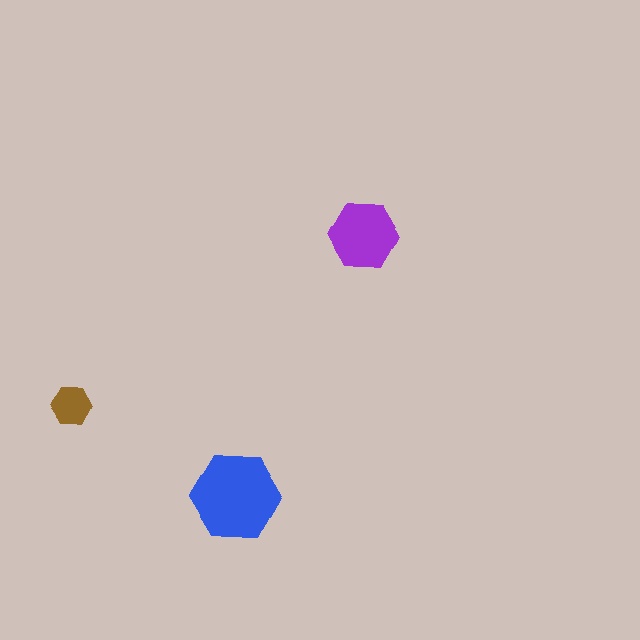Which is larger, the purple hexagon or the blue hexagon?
The blue one.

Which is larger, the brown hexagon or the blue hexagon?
The blue one.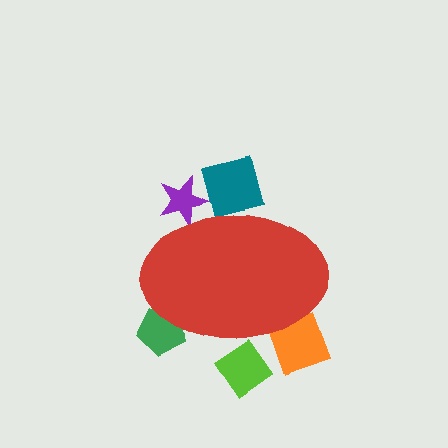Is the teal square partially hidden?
Yes, the teal square is partially hidden behind the red ellipse.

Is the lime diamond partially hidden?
Yes, the lime diamond is partially hidden behind the red ellipse.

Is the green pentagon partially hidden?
Yes, the green pentagon is partially hidden behind the red ellipse.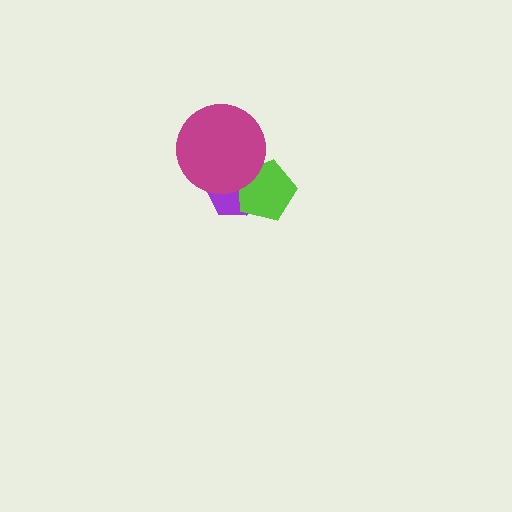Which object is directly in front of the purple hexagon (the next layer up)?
The lime pentagon is directly in front of the purple hexagon.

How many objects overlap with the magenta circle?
2 objects overlap with the magenta circle.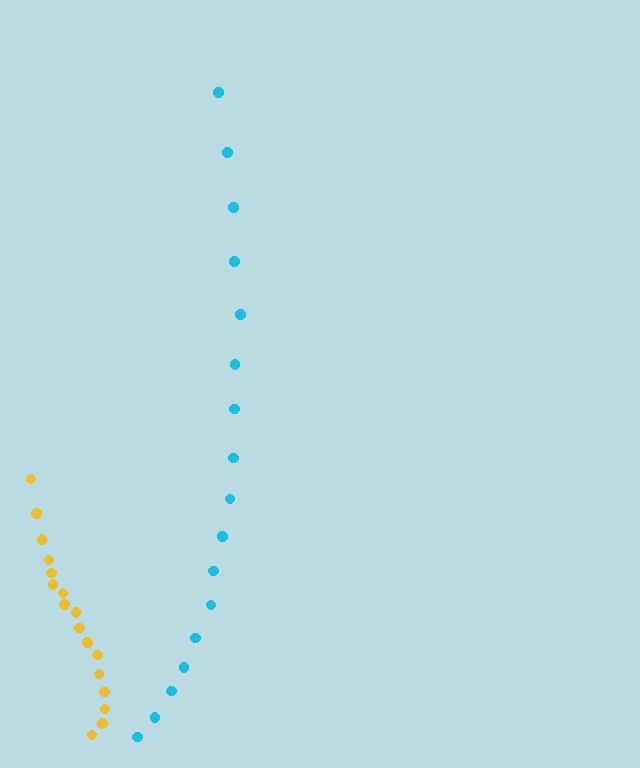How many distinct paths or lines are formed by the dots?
There are 2 distinct paths.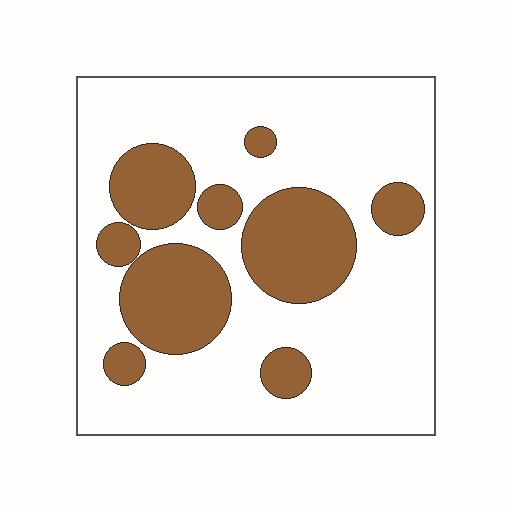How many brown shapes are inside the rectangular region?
9.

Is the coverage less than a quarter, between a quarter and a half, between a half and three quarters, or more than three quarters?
Between a quarter and a half.